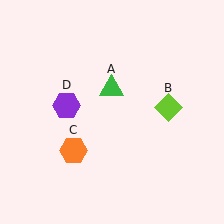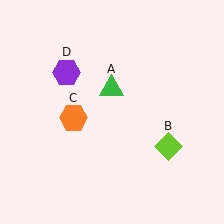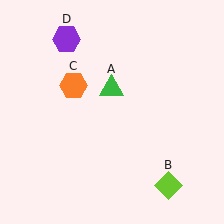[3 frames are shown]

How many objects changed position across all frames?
3 objects changed position: lime diamond (object B), orange hexagon (object C), purple hexagon (object D).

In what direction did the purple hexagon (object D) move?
The purple hexagon (object D) moved up.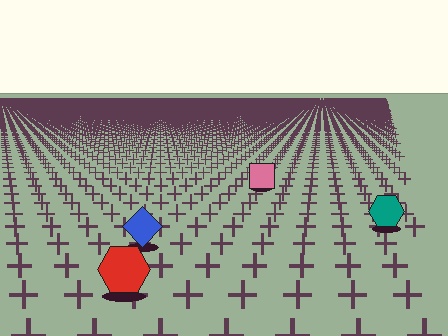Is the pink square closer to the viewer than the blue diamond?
No. The blue diamond is closer — you can tell from the texture gradient: the ground texture is coarser near it.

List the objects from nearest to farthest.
From nearest to farthest: the red hexagon, the blue diamond, the teal hexagon, the pink square.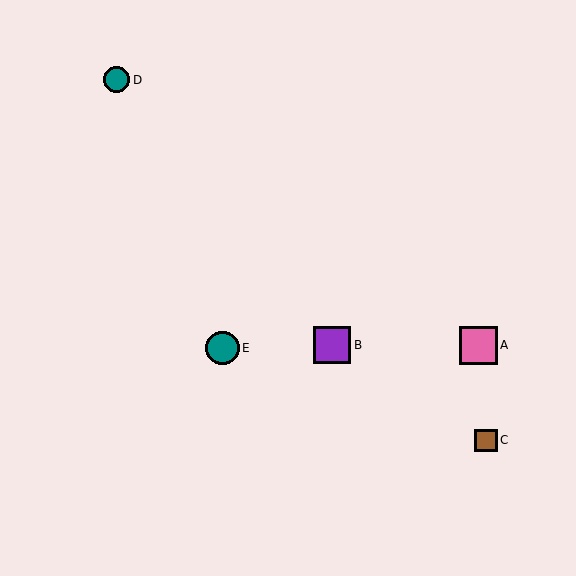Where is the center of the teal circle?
The center of the teal circle is at (222, 348).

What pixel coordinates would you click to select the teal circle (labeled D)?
Click at (117, 80) to select the teal circle D.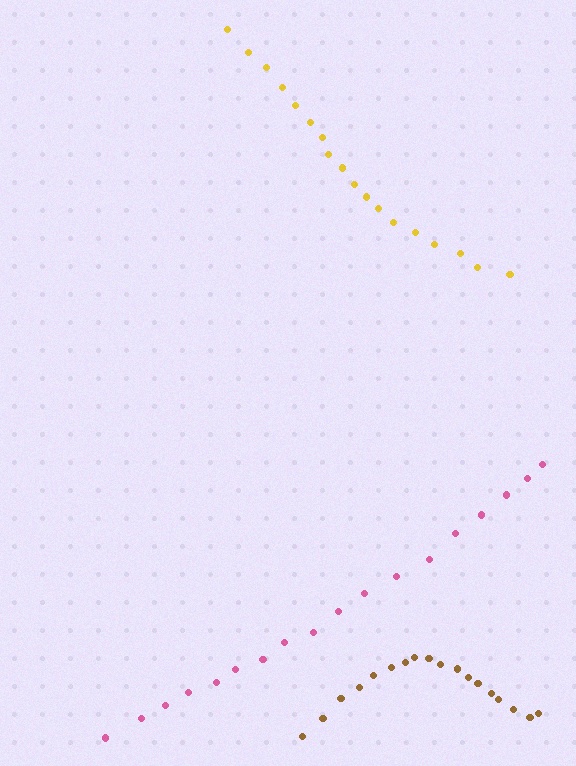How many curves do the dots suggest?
There are 3 distinct paths.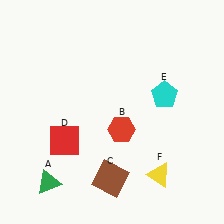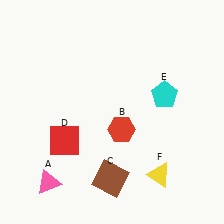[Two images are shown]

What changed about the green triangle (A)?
In Image 1, A is green. In Image 2, it changed to pink.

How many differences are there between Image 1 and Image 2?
There is 1 difference between the two images.